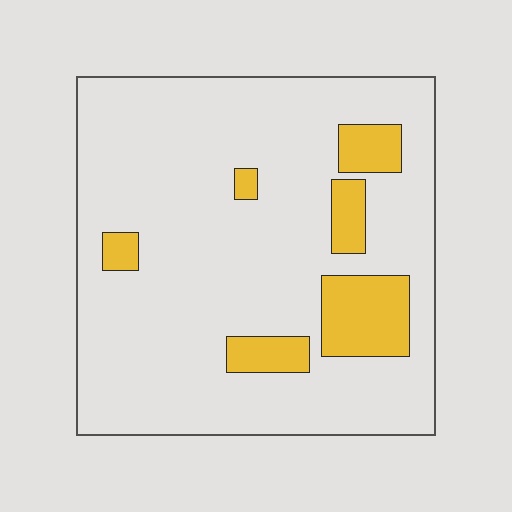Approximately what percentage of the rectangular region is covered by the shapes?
Approximately 15%.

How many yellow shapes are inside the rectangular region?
6.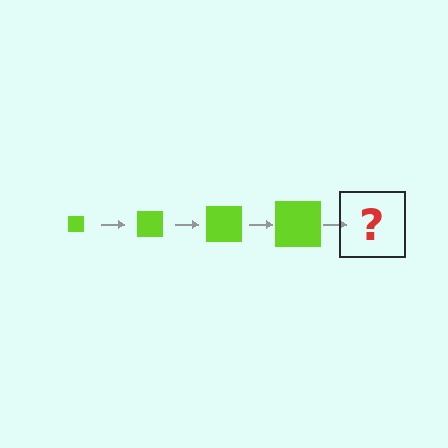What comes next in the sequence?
The next element should be a lime square, larger than the previous one.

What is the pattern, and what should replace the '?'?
The pattern is that the square gets progressively larger each step. The '?' should be a lime square, larger than the previous one.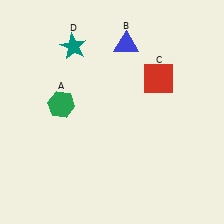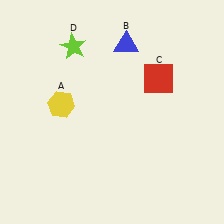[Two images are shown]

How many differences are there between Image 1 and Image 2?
There are 2 differences between the two images.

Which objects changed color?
A changed from green to yellow. D changed from teal to lime.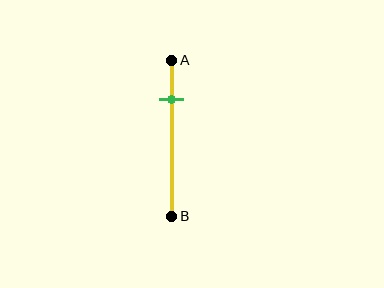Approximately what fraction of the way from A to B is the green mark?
The green mark is approximately 25% of the way from A to B.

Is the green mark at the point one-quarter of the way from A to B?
Yes, the mark is approximately at the one-quarter point.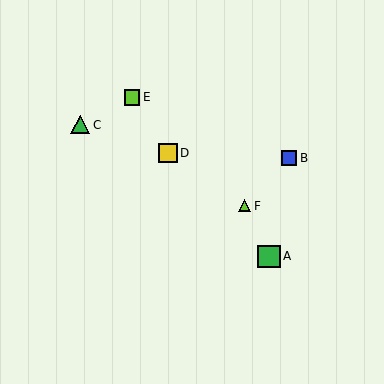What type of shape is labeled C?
Shape C is a green triangle.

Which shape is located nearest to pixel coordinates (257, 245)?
The green square (labeled A) at (269, 256) is nearest to that location.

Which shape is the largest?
The green square (labeled A) is the largest.